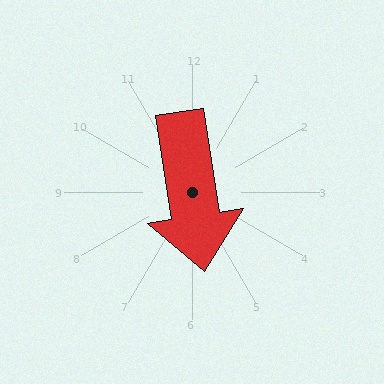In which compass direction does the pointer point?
South.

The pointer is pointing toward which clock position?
Roughly 6 o'clock.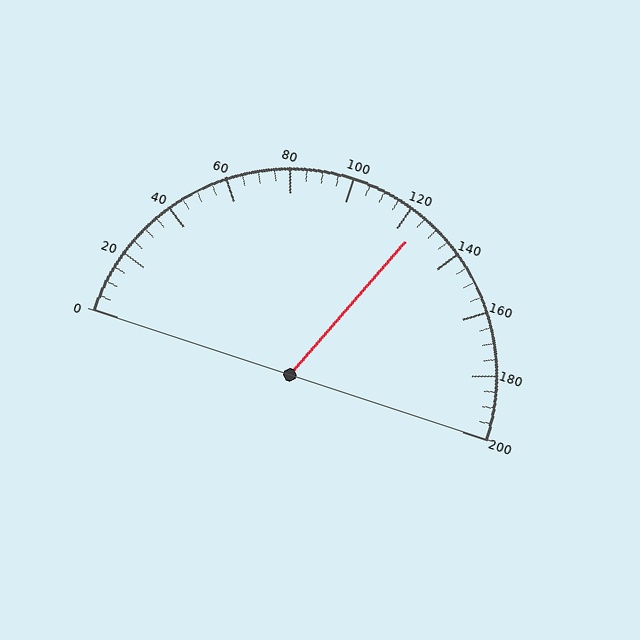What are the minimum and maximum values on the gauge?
The gauge ranges from 0 to 200.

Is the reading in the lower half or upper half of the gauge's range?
The reading is in the upper half of the range (0 to 200).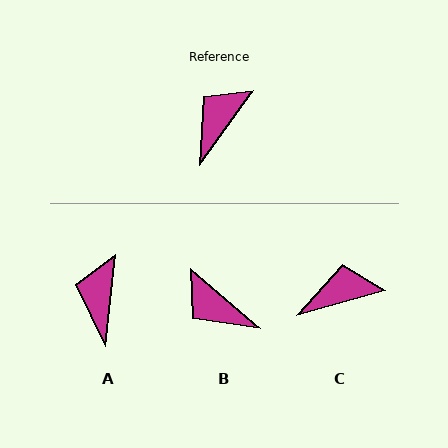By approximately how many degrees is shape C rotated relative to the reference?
Approximately 39 degrees clockwise.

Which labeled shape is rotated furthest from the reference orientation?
B, about 85 degrees away.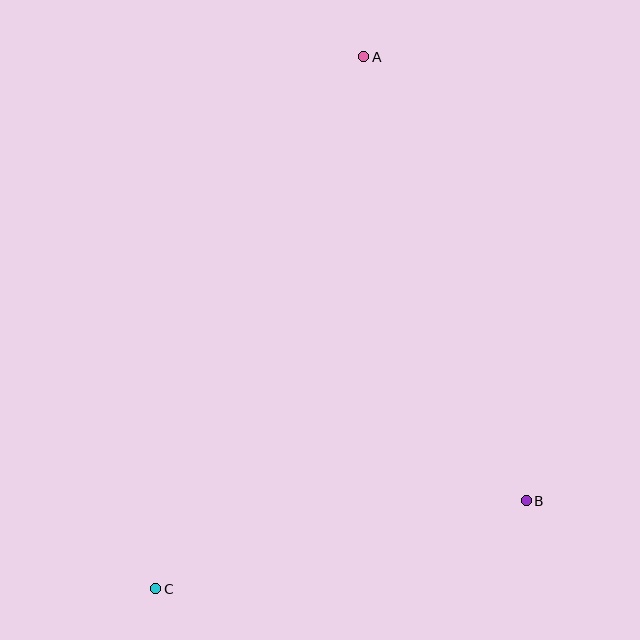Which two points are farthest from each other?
Points A and C are farthest from each other.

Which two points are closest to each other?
Points B and C are closest to each other.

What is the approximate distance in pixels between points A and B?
The distance between A and B is approximately 473 pixels.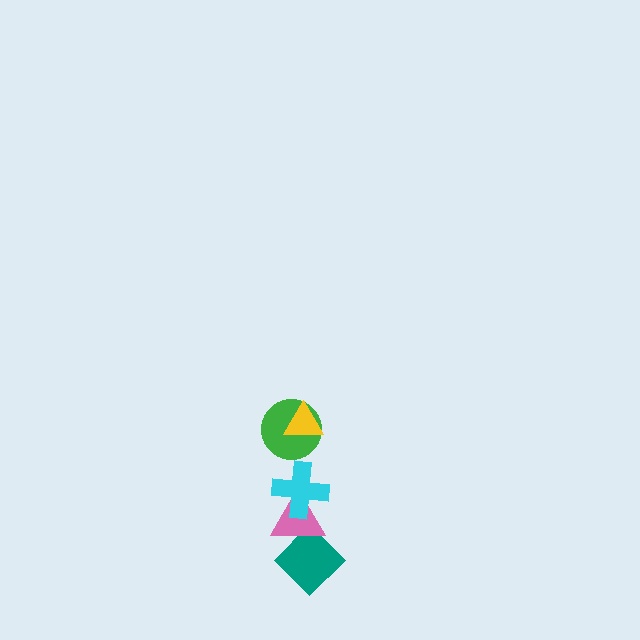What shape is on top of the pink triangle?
The cyan cross is on top of the pink triangle.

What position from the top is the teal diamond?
The teal diamond is 5th from the top.